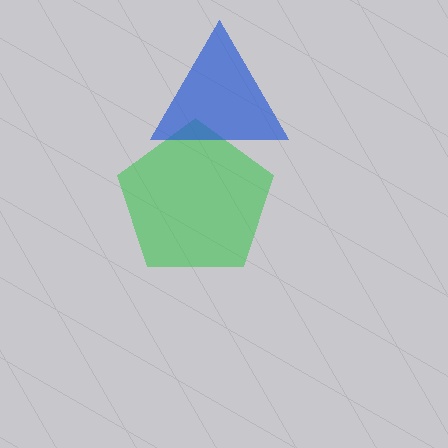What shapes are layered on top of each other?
The layered shapes are: a green pentagon, a blue triangle.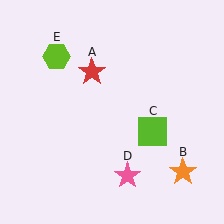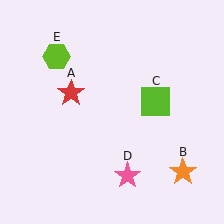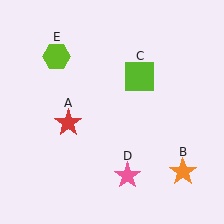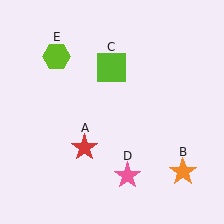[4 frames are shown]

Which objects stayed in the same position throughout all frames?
Orange star (object B) and pink star (object D) and lime hexagon (object E) remained stationary.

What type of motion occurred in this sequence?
The red star (object A), lime square (object C) rotated counterclockwise around the center of the scene.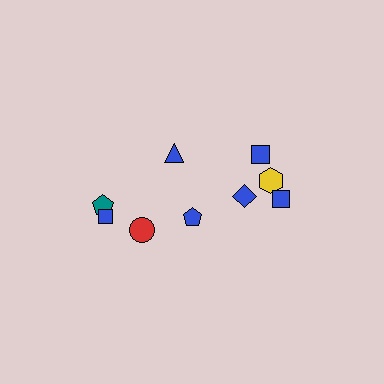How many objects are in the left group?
There are 3 objects.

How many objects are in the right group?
There are 6 objects.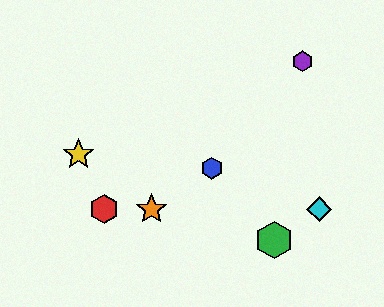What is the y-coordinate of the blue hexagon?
The blue hexagon is at y≈168.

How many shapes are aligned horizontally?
3 shapes (the red hexagon, the orange star, the cyan diamond) are aligned horizontally.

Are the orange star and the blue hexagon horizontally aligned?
No, the orange star is at y≈209 and the blue hexagon is at y≈168.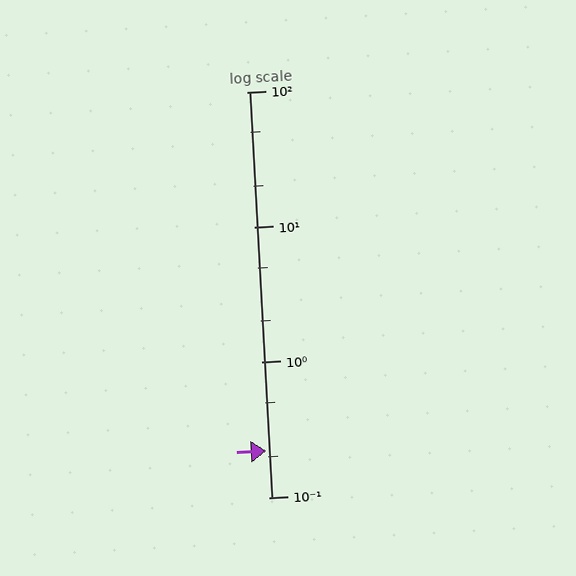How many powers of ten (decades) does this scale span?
The scale spans 3 decades, from 0.1 to 100.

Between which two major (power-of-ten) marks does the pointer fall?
The pointer is between 0.1 and 1.